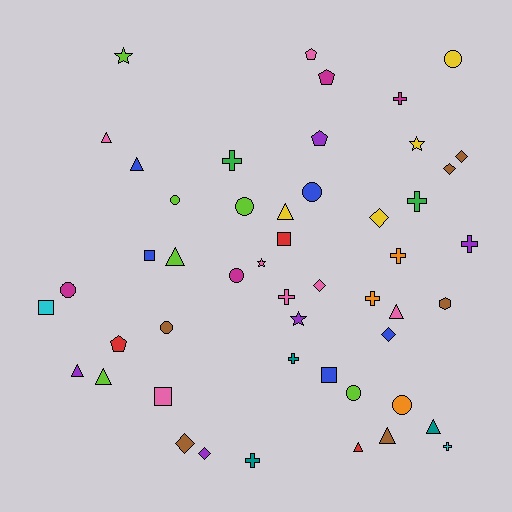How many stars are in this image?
There are 4 stars.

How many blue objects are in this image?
There are 5 blue objects.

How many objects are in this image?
There are 50 objects.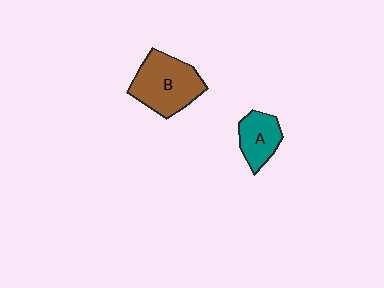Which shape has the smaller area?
Shape A (teal).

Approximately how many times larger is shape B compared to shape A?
Approximately 1.8 times.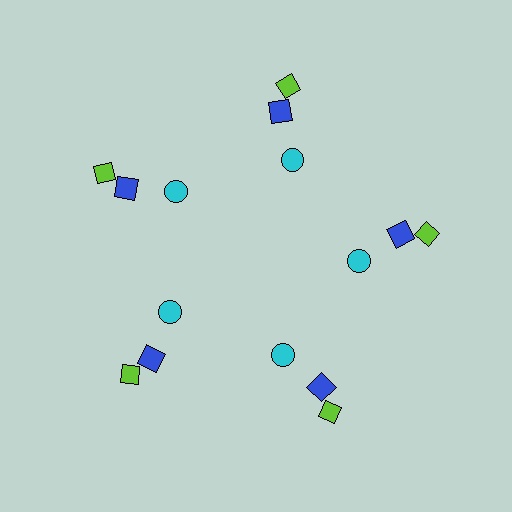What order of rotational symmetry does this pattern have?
This pattern has 5-fold rotational symmetry.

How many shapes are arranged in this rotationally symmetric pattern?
There are 15 shapes, arranged in 5 groups of 3.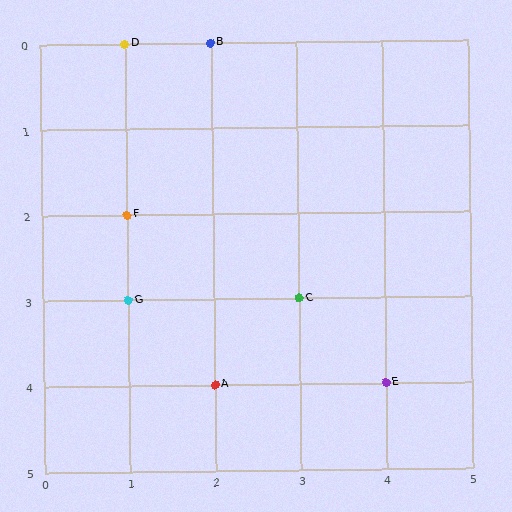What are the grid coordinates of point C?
Point C is at grid coordinates (3, 3).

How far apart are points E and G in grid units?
Points E and G are 3 columns and 1 row apart (about 3.2 grid units diagonally).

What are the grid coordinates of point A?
Point A is at grid coordinates (2, 4).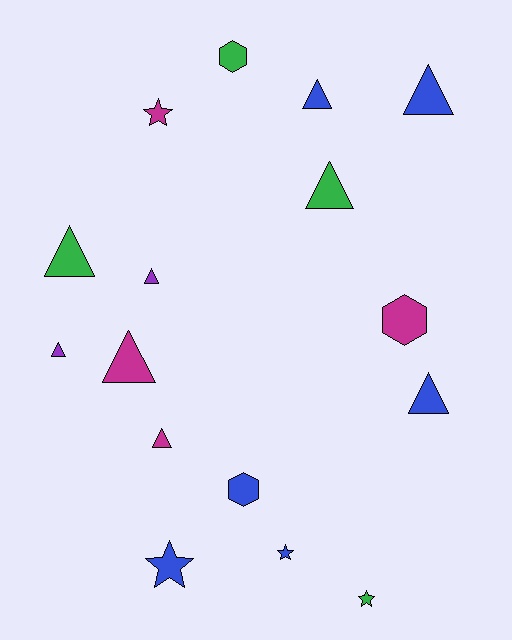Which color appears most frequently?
Blue, with 6 objects.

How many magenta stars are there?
There is 1 magenta star.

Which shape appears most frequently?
Triangle, with 9 objects.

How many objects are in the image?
There are 16 objects.